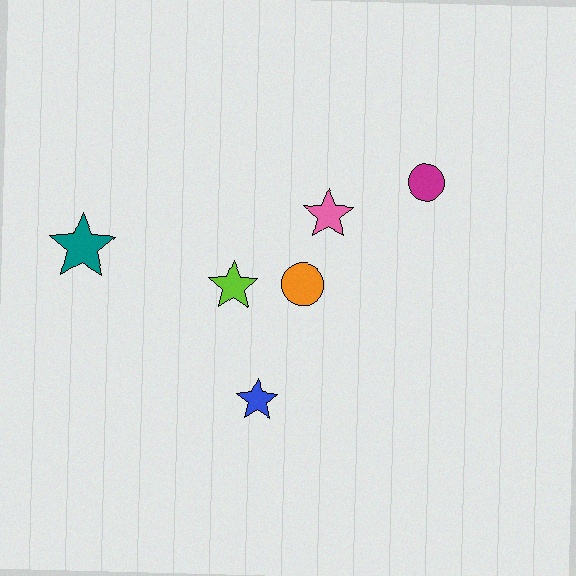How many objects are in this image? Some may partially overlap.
There are 6 objects.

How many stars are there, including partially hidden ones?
There are 4 stars.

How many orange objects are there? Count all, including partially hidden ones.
There is 1 orange object.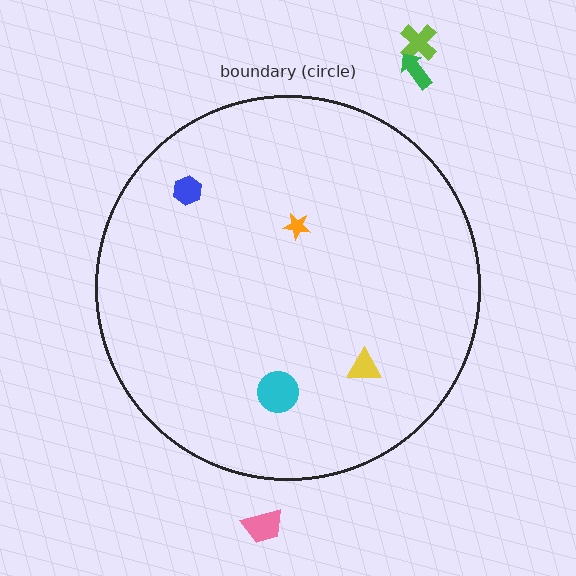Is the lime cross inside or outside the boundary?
Outside.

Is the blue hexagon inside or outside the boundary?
Inside.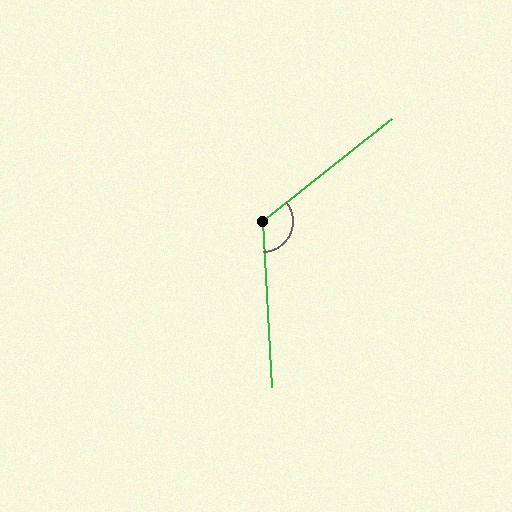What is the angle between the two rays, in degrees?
Approximately 125 degrees.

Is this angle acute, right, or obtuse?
It is obtuse.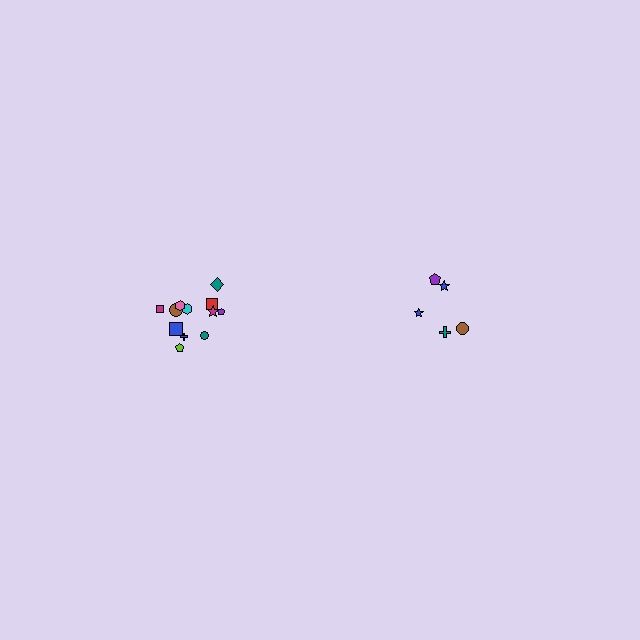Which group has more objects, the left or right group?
The left group.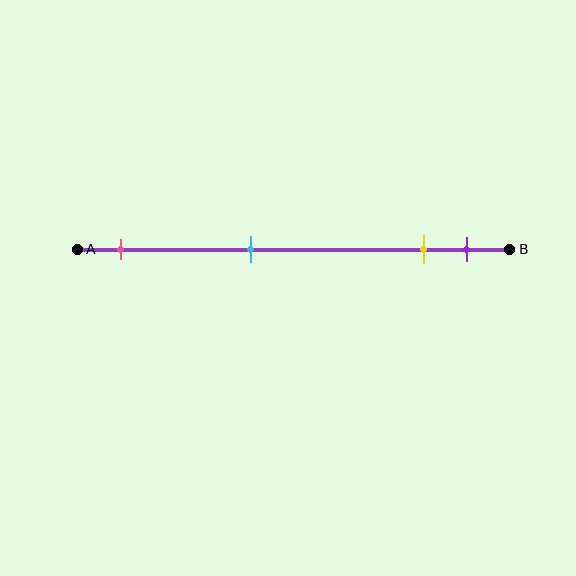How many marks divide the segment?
There are 4 marks dividing the segment.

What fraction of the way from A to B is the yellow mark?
The yellow mark is approximately 80% (0.8) of the way from A to B.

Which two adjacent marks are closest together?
The yellow and purple marks are the closest adjacent pair.